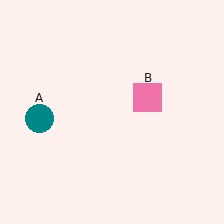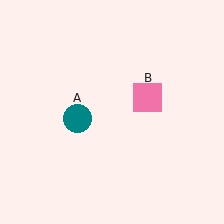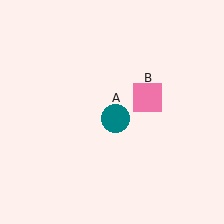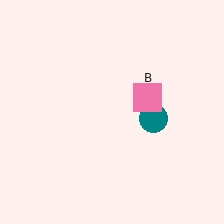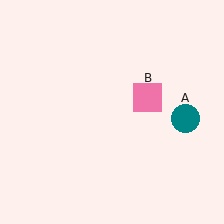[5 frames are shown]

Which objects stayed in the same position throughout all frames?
Pink square (object B) remained stationary.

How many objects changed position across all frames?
1 object changed position: teal circle (object A).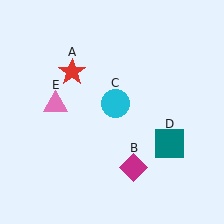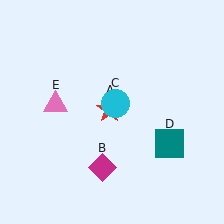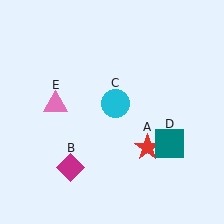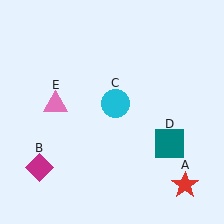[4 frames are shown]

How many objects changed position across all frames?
2 objects changed position: red star (object A), magenta diamond (object B).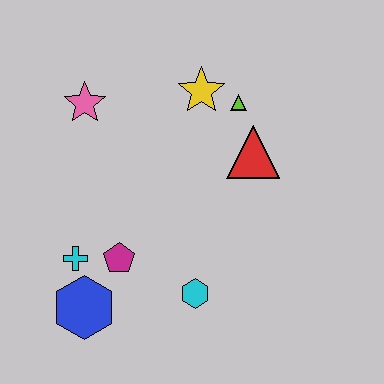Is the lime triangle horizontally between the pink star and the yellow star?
No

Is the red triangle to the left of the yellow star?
No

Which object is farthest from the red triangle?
The blue hexagon is farthest from the red triangle.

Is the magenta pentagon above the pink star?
No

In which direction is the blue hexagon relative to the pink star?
The blue hexagon is below the pink star.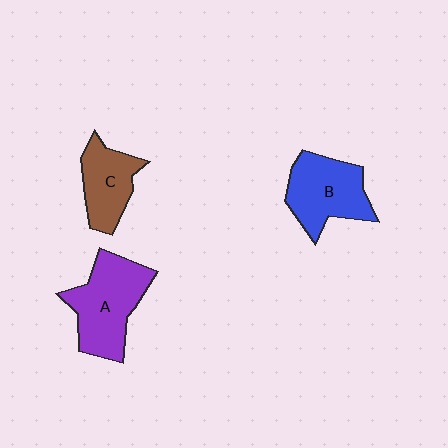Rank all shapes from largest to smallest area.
From largest to smallest: A (purple), B (blue), C (brown).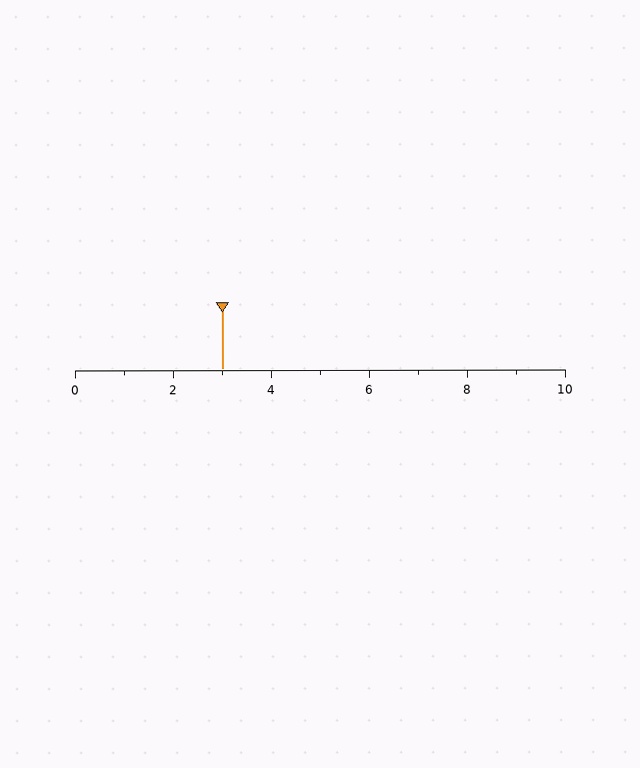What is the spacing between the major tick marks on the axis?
The major ticks are spaced 2 apart.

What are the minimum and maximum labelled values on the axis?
The axis runs from 0 to 10.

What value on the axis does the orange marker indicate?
The marker indicates approximately 3.